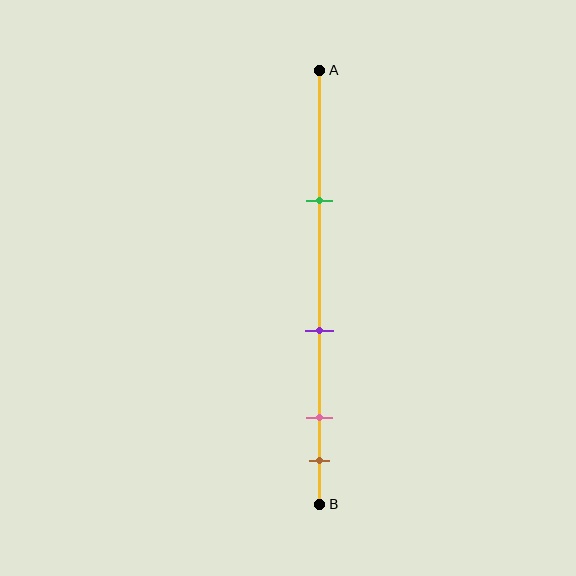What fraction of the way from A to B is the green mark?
The green mark is approximately 30% (0.3) of the way from A to B.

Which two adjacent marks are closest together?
The pink and brown marks are the closest adjacent pair.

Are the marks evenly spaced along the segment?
No, the marks are not evenly spaced.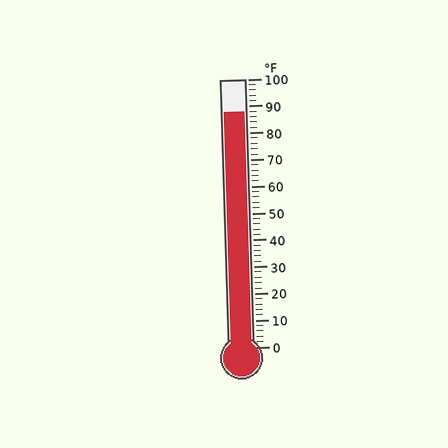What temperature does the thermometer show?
The thermometer shows approximately 88°F.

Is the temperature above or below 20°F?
The temperature is above 20°F.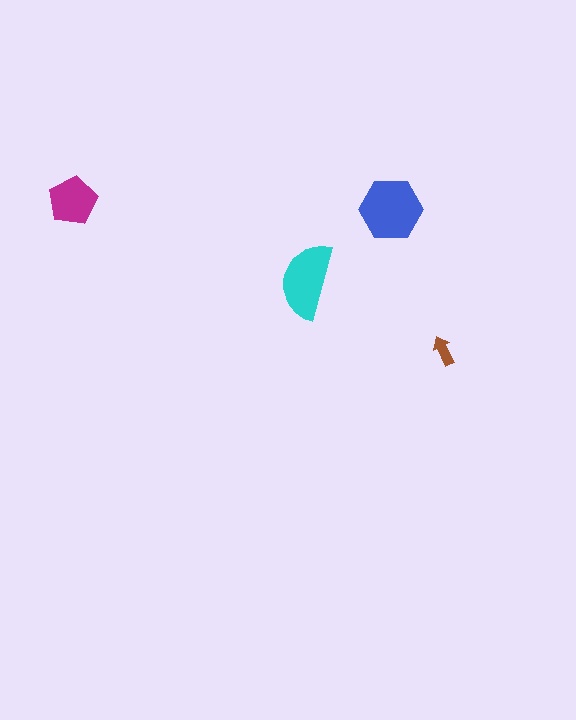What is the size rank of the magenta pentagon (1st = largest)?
3rd.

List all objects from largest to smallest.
The blue hexagon, the cyan semicircle, the magenta pentagon, the brown arrow.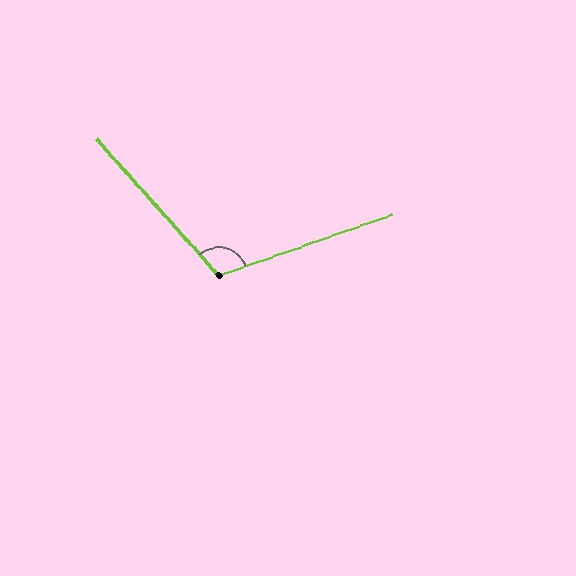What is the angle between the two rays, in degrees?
Approximately 113 degrees.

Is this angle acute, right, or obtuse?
It is obtuse.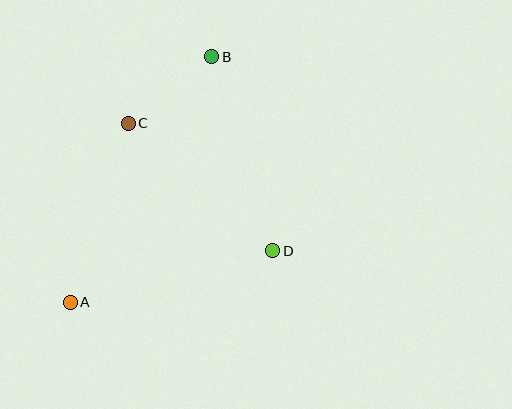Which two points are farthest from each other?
Points A and B are farthest from each other.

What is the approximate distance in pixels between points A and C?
The distance between A and C is approximately 188 pixels.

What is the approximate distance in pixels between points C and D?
The distance between C and D is approximately 193 pixels.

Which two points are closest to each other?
Points B and C are closest to each other.